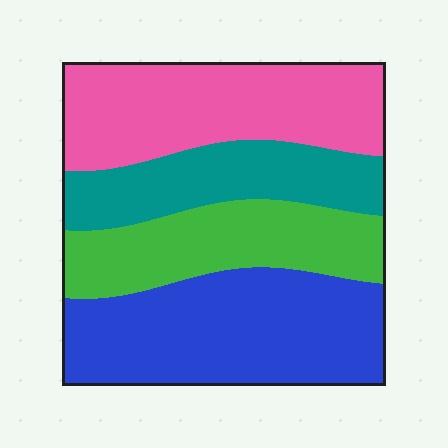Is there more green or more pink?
Pink.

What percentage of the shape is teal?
Teal takes up about one fifth (1/5) of the shape.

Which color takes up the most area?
Blue, at roughly 30%.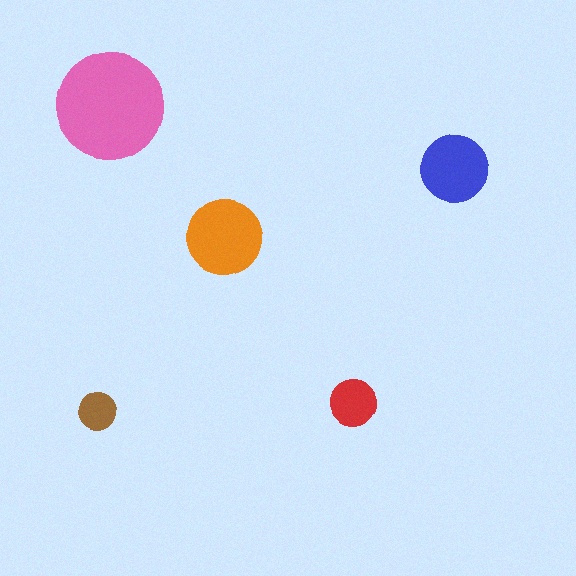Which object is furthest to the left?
The brown circle is leftmost.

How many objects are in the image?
There are 5 objects in the image.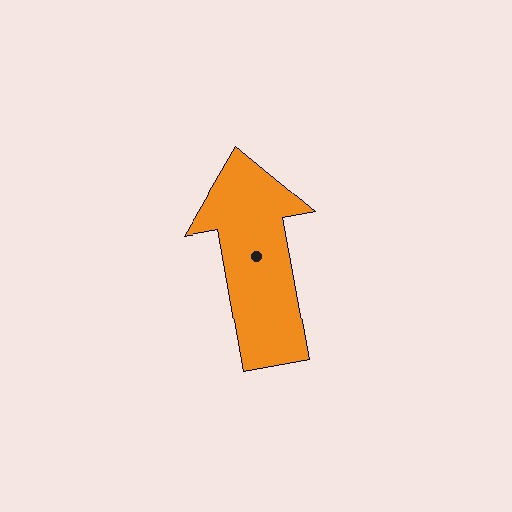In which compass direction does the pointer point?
North.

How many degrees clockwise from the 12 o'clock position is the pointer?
Approximately 350 degrees.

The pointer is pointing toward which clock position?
Roughly 12 o'clock.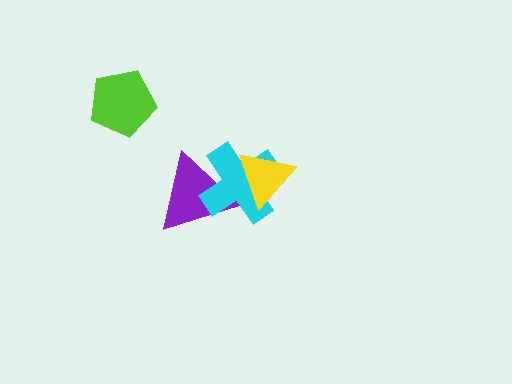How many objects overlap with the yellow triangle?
2 objects overlap with the yellow triangle.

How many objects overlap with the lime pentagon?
0 objects overlap with the lime pentagon.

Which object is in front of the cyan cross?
The yellow triangle is in front of the cyan cross.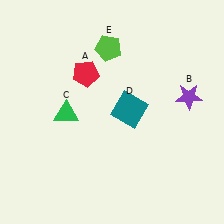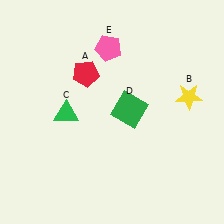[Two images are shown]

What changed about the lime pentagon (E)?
In Image 1, E is lime. In Image 2, it changed to pink.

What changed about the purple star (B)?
In Image 1, B is purple. In Image 2, it changed to yellow.